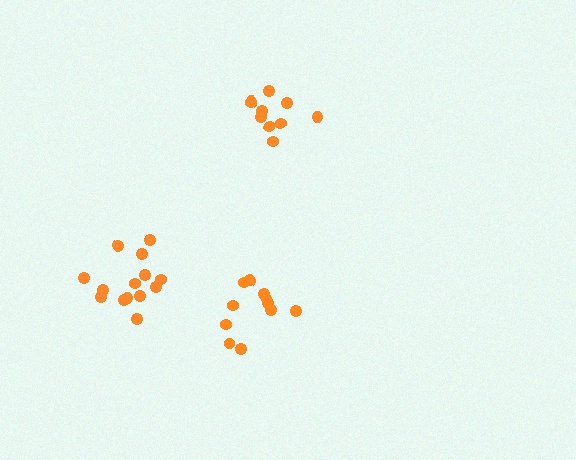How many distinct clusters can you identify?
There are 3 distinct clusters.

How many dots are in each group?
Group 1: 10 dots, Group 2: 11 dots, Group 3: 14 dots (35 total).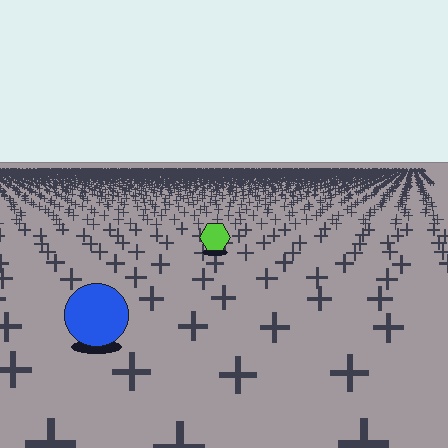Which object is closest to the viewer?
The blue circle is closest. The texture marks near it are larger and more spread out.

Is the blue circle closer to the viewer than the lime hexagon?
Yes. The blue circle is closer — you can tell from the texture gradient: the ground texture is coarser near it.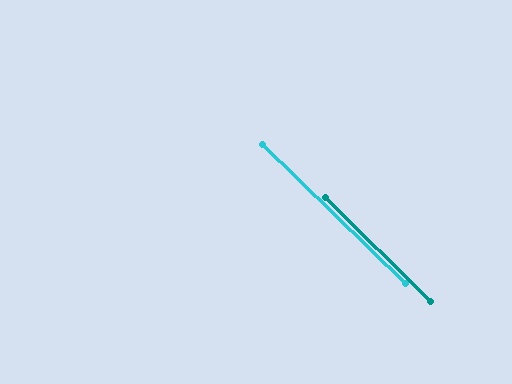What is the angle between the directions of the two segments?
Approximately 1 degree.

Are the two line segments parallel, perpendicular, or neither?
Parallel — their directions differ by only 0.5°.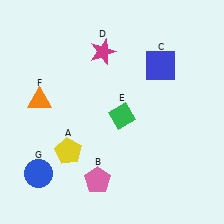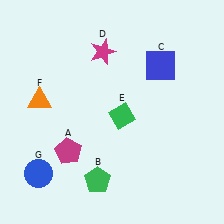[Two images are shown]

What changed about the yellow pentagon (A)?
In Image 1, A is yellow. In Image 2, it changed to magenta.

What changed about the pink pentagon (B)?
In Image 1, B is pink. In Image 2, it changed to green.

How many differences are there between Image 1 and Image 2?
There are 2 differences between the two images.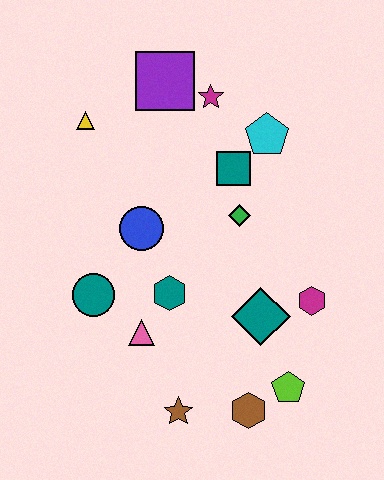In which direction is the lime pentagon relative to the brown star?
The lime pentagon is to the right of the brown star.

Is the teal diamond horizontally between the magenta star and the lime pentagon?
Yes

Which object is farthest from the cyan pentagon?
The brown star is farthest from the cyan pentagon.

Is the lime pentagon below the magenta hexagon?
Yes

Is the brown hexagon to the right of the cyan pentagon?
No